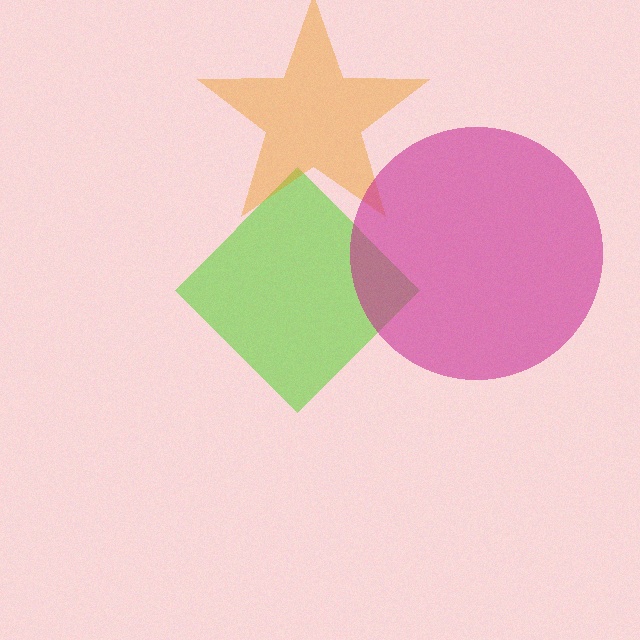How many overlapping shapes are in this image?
There are 3 overlapping shapes in the image.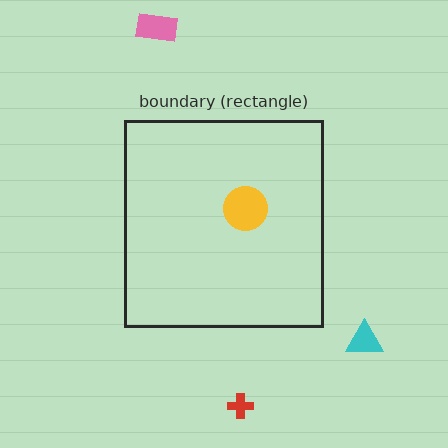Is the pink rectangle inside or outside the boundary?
Outside.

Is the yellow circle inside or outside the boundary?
Inside.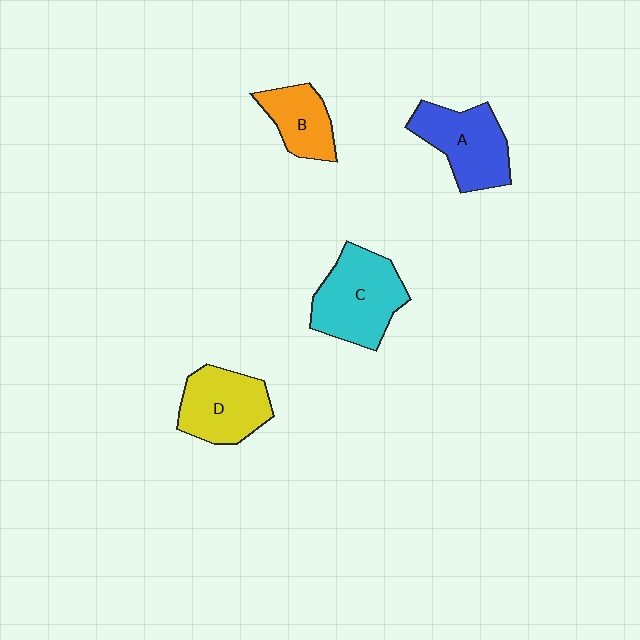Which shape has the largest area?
Shape C (cyan).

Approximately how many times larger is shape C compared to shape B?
Approximately 1.7 times.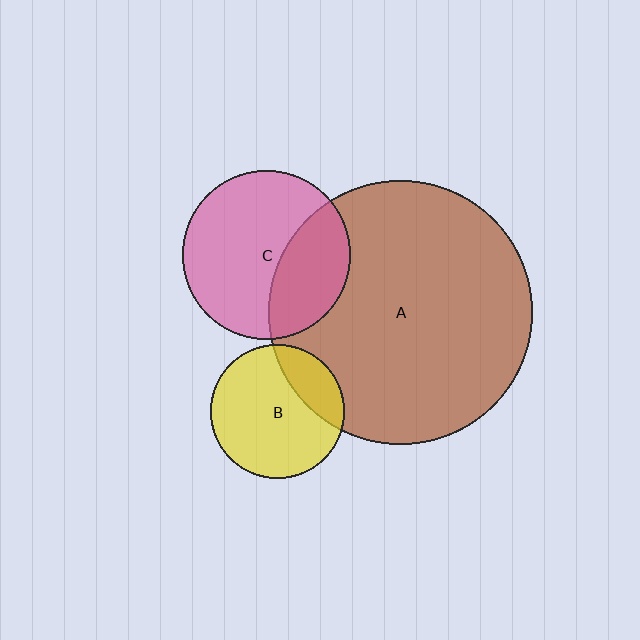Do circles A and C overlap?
Yes.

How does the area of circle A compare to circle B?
Approximately 3.9 times.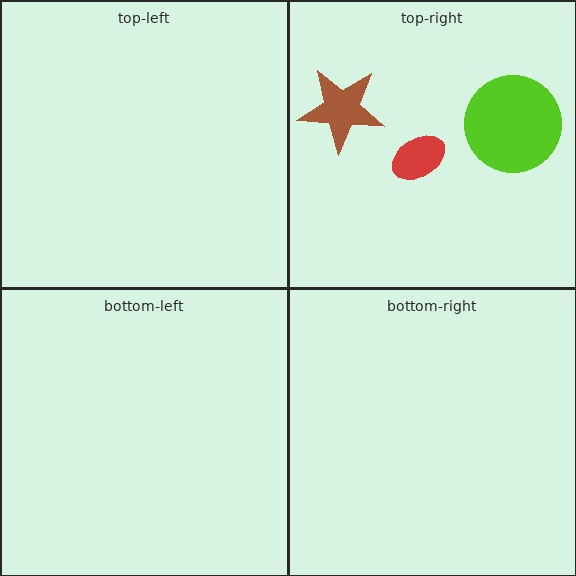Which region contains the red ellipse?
The top-right region.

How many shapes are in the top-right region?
3.